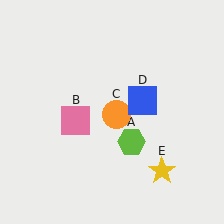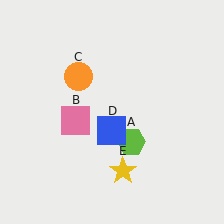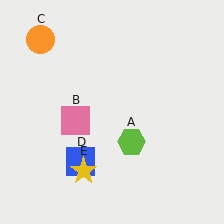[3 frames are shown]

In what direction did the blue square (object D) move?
The blue square (object D) moved down and to the left.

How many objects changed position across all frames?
3 objects changed position: orange circle (object C), blue square (object D), yellow star (object E).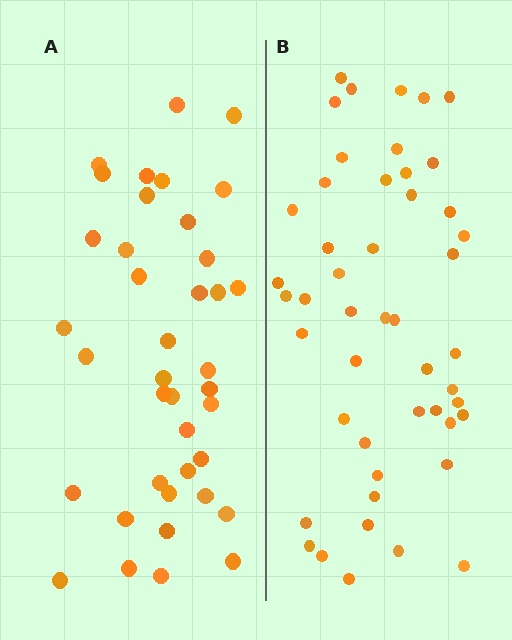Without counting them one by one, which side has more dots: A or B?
Region B (the right region) has more dots.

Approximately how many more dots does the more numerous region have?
Region B has roughly 8 or so more dots than region A.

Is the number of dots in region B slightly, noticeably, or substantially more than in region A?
Region B has only slightly more — the two regions are fairly close. The ratio is roughly 1.2 to 1.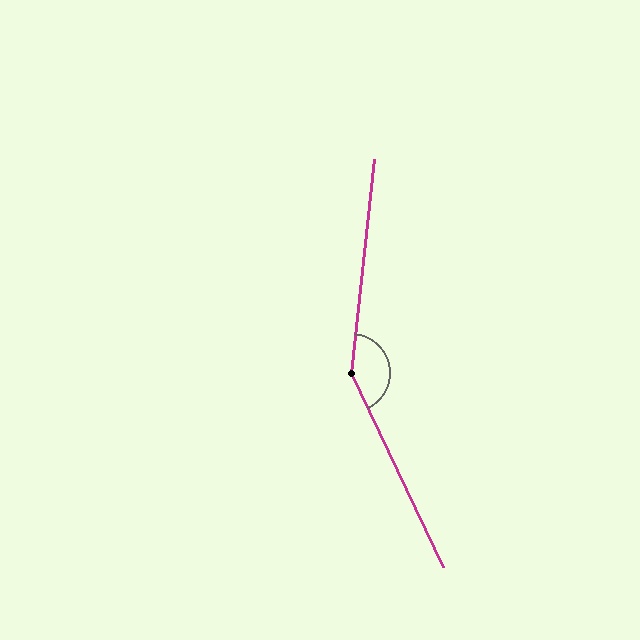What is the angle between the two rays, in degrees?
Approximately 148 degrees.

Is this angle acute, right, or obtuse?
It is obtuse.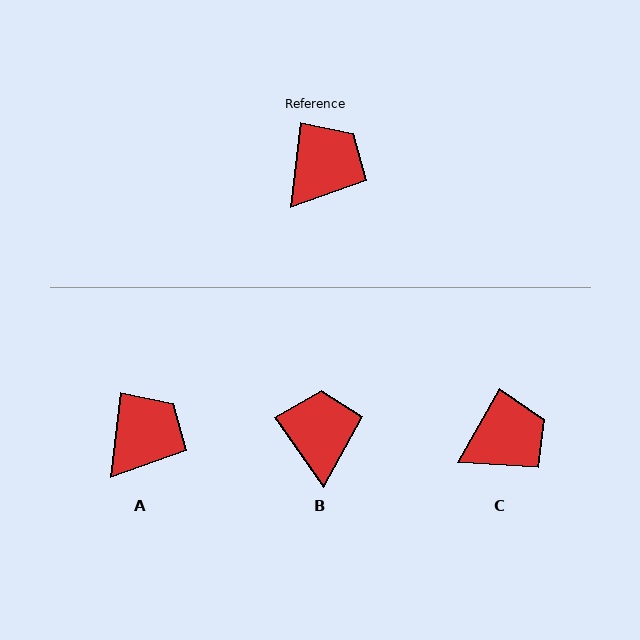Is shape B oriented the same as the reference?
No, it is off by about 41 degrees.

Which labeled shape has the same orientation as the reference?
A.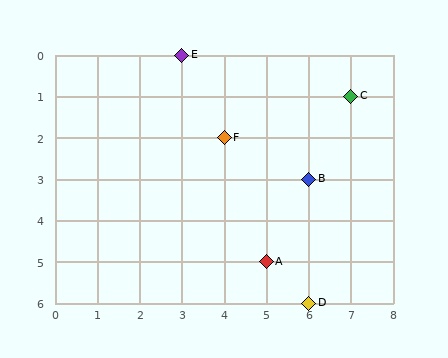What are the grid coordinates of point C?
Point C is at grid coordinates (7, 1).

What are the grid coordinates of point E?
Point E is at grid coordinates (3, 0).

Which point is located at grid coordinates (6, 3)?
Point B is at (6, 3).